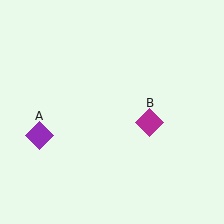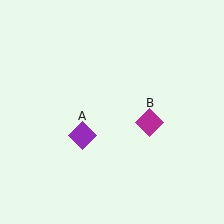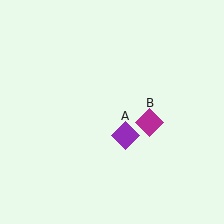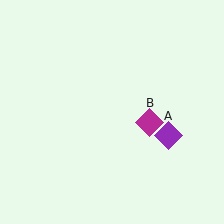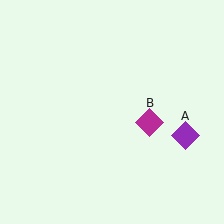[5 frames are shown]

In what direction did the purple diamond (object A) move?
The purple diamond (object A) moved right.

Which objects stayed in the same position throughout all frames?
Magenta diamond (object B) remained stationary.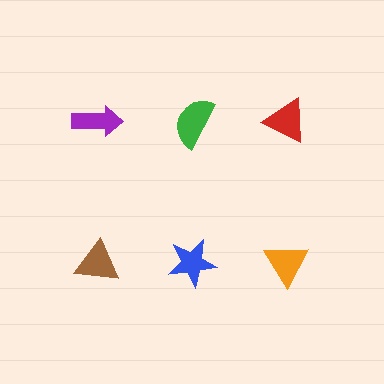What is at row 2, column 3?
An orange triangle.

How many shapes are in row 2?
3 shapes.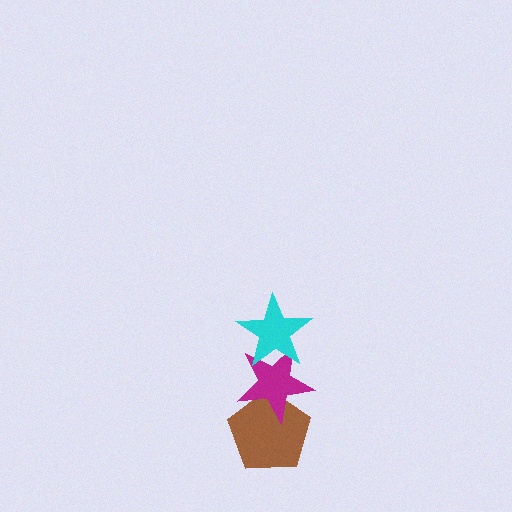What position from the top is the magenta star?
The magenta star is 2nd from the top.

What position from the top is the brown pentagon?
The brown pentagon is 3rd from the top.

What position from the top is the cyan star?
The cyan star is 1st from the top.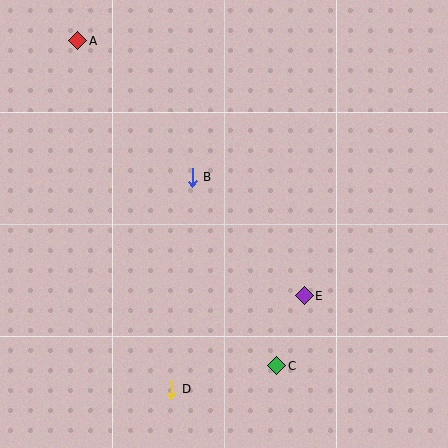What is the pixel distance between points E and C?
The distance between E and C is 75 pixels.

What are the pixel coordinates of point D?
Point D is at (171, 389).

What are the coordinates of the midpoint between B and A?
The midpoint between B and A is at (135, 109).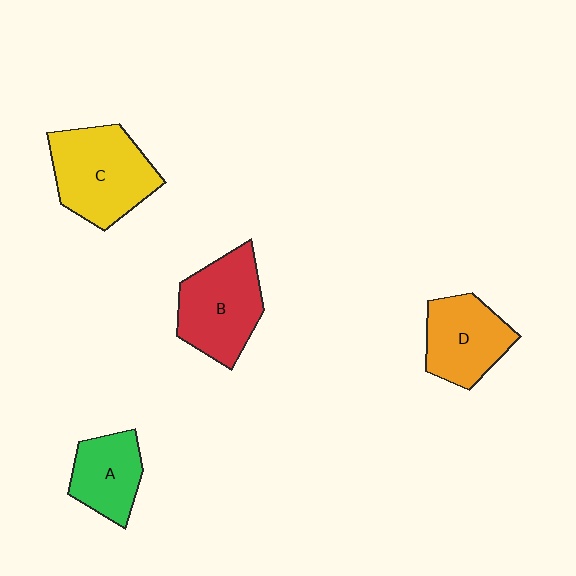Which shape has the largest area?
Shape C (yellow).